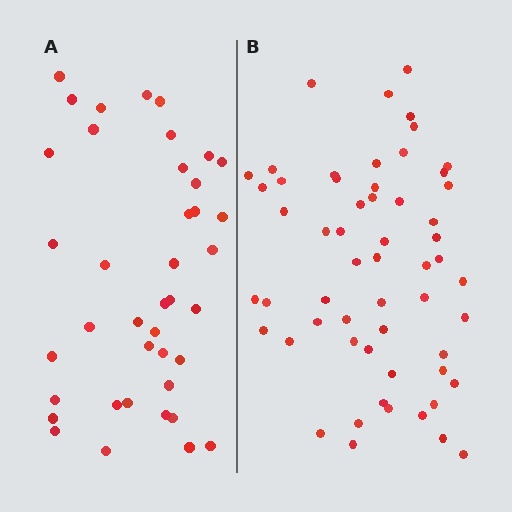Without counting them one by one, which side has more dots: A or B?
Region B (the right region) has more dots.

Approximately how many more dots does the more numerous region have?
Region B has approximately 15 more dots than region A.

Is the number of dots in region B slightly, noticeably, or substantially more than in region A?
Region B has noticeably more, but not dramatically so. The ratio is roughly 1.4 to 1.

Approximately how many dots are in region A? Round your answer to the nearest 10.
About 40 dots.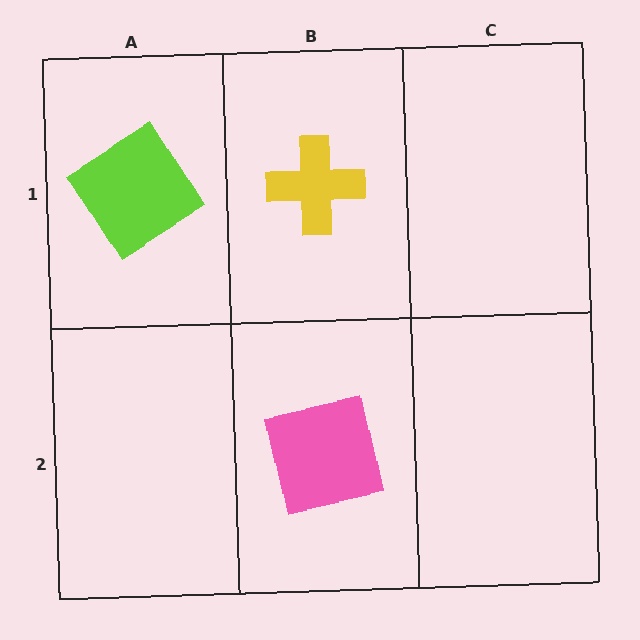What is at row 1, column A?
A lime diamond.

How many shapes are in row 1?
2 shapes.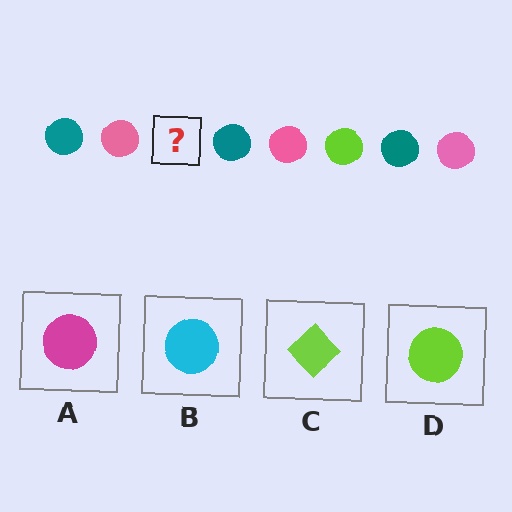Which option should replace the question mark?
Option D.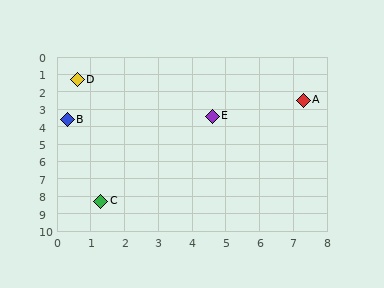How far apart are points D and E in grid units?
Points D and E are about 4.5 grid units apart.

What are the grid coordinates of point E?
Point E is at approximately (4.6, 3.4).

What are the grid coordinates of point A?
Point A is at approximately (7.3, 2.5).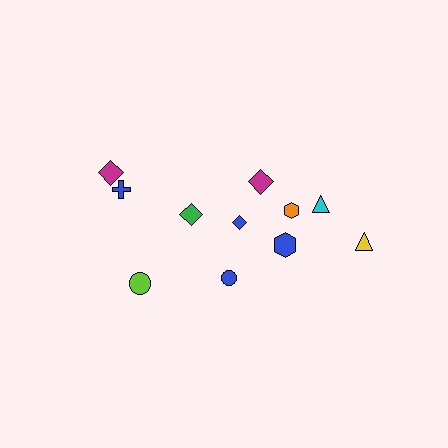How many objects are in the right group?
There are 7 objects.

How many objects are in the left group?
There are 4 objects.